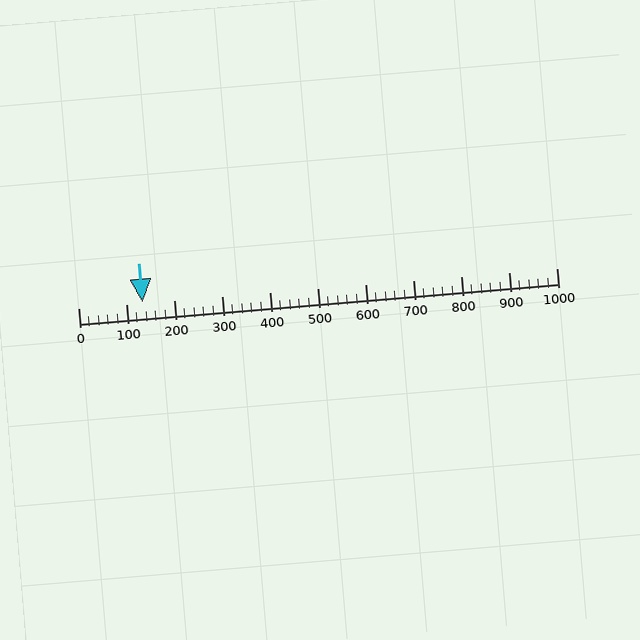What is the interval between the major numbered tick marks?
The major tick marks are spaced 100 units apart.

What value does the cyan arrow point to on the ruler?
The cyan arrow points to approximately 135.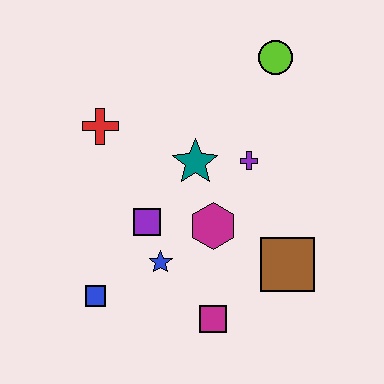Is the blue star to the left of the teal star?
Yes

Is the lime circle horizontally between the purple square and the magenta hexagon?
No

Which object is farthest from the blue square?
The lime circle is farthest from the blue square.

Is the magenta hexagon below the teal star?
Yes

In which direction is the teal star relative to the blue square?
The teal star is above the blue square.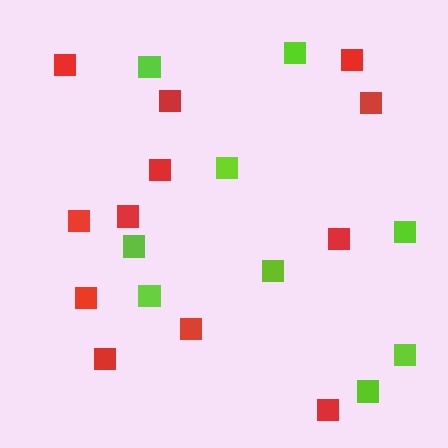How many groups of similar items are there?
There are 2 groups: one group of red squares (12) and one group of lime squares (9).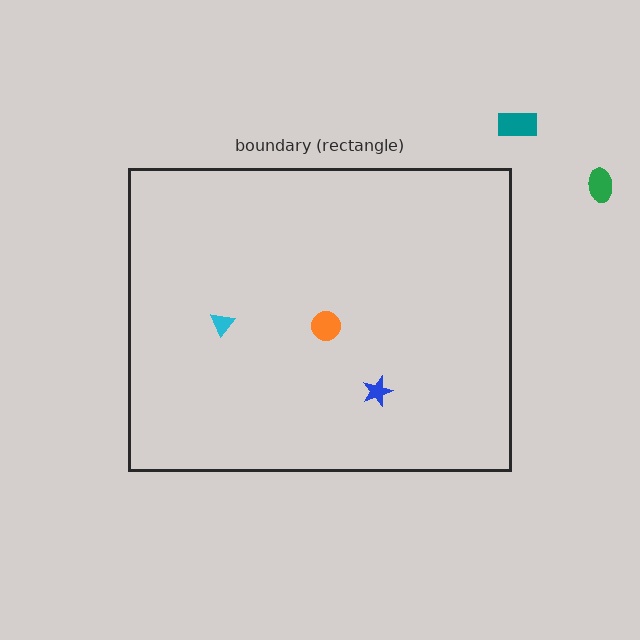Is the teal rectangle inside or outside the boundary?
Outside.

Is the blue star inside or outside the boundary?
Inside.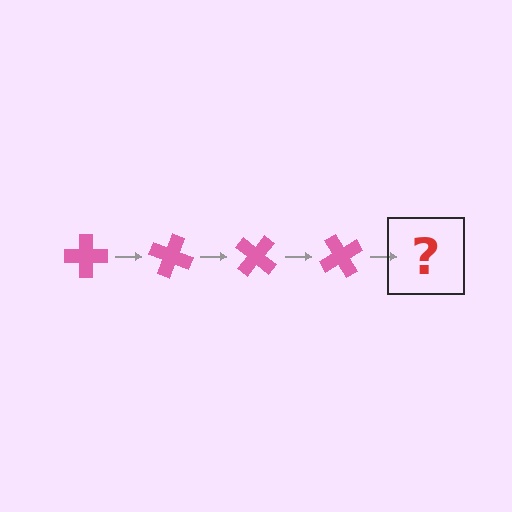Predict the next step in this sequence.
The next step is a pink cross rotated 80 degrees.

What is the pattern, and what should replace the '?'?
The pattern is that the cross rotates 20 degrees each step. The '?' should be a pink cross rotated 80 degrees.